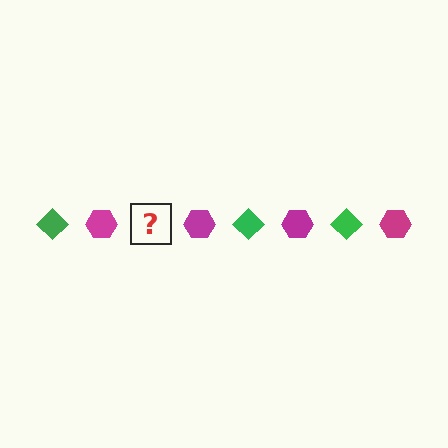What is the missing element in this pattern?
The missing element is a green diamond.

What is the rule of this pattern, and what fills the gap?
The rule is that the pattern alternates between green diamond and magenta hexagon. The gap should be filled with a green diamond.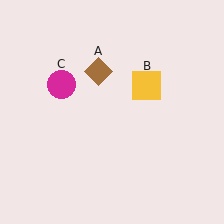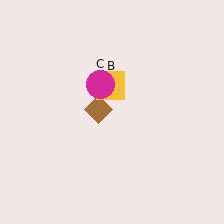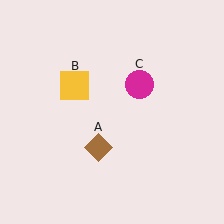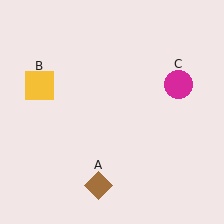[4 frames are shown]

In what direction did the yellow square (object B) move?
The yellow square (object B) moved left.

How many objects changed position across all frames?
3 objects changed position: brown diamond (object A), yellow square (object B), magenta circle (object C).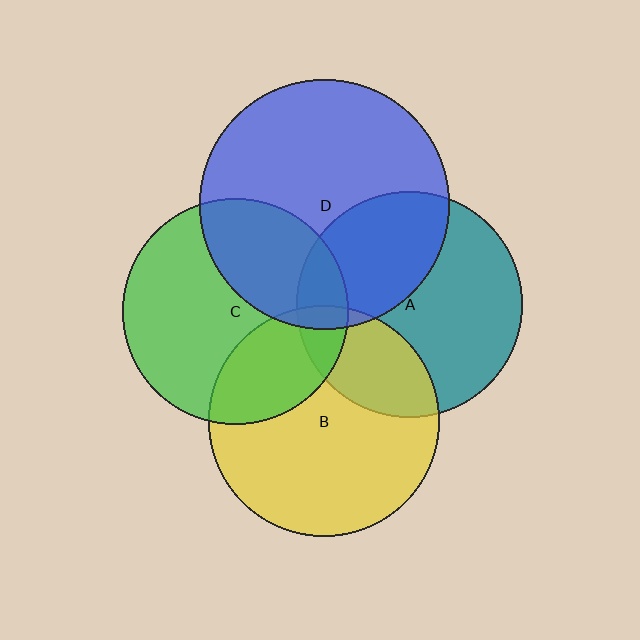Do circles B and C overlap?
Yes.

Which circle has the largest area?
Circle D (blue).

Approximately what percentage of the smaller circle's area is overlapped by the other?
Approximately 25%.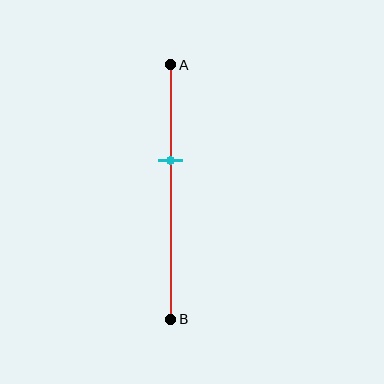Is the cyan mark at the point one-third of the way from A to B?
No, the mark is at about 40% from A, not at the 33% one-third point.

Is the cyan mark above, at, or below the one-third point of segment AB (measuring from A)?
The cyan mark is below the one-third point of segment AB.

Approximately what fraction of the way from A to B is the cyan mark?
The cyan mark is approximately 40% of the way from A to B.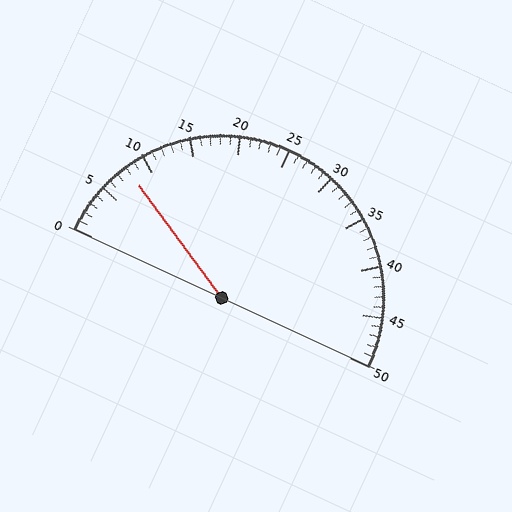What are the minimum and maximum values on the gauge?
The gauge ranges from 0 to 50.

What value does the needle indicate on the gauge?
The needle indicates approximately 8.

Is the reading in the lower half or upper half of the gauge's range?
The reading is in the lower half of the range (0 to 50).